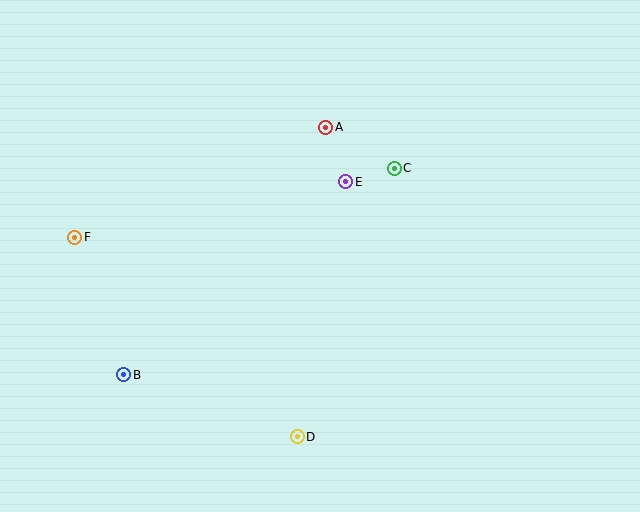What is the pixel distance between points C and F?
The distance between C and F is 327 pixels.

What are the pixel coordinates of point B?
Point B is at (124, 375).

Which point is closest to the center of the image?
Point E at (346, 182) is closest to the center.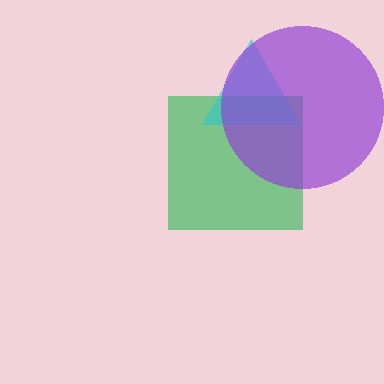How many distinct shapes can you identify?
There are 3 distinct shapes: a green square, a cyan triangle, a purple circle.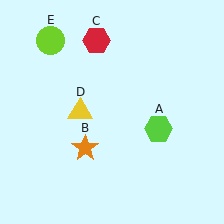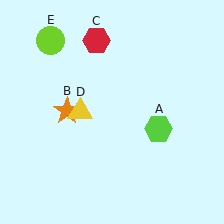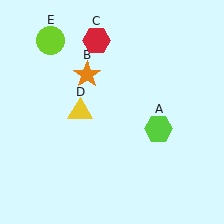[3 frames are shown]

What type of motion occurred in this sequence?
The orange star (object B) rotated clockwise around the center of the scene.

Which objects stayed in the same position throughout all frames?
Lime hexagon (object A) and red hexagon (object C) and yellow triangle (object D) and lime circle (object E) remained stationary.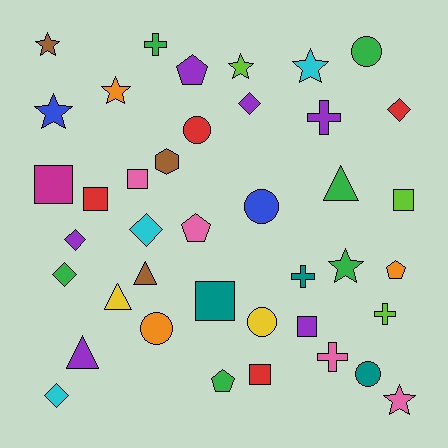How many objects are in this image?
There are 40 objects.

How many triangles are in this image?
There are 4 triangles.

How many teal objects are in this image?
There are 3 teal objects.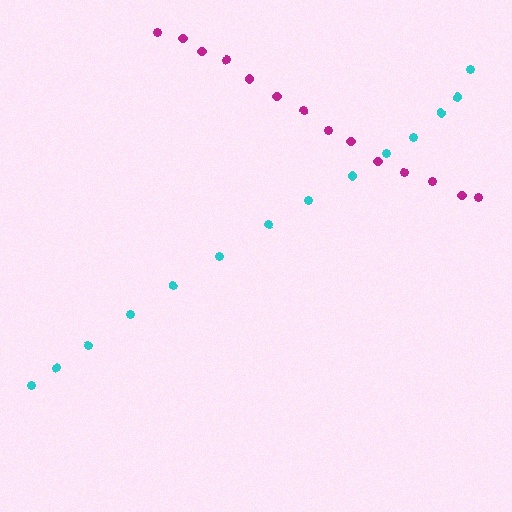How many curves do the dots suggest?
There are 2 distinct paths.